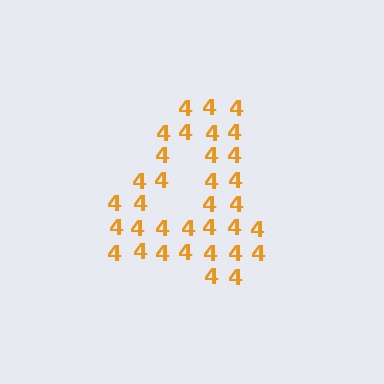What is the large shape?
The large shape is the digit 4.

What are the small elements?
The small elements are digit 4's.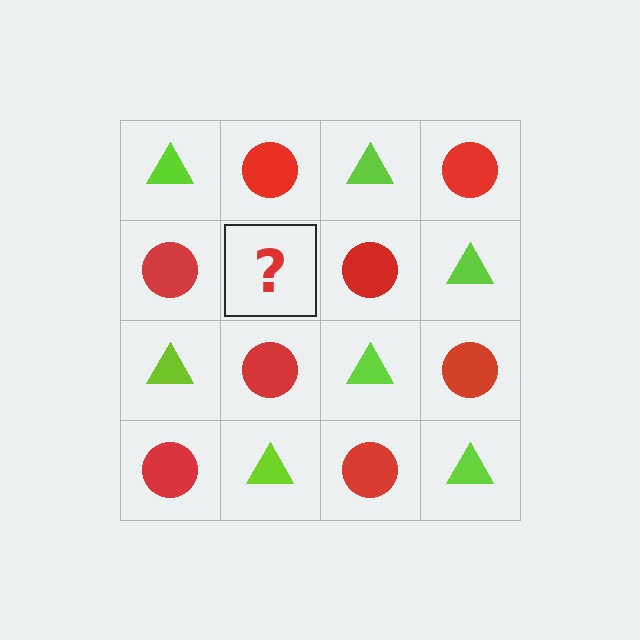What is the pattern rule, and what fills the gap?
The rule is that it alternates lime triangle and red circle in a checkerboard pattern. The gap should be filled with a lime triangle.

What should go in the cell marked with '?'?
The missing cell should contain a lime triangle.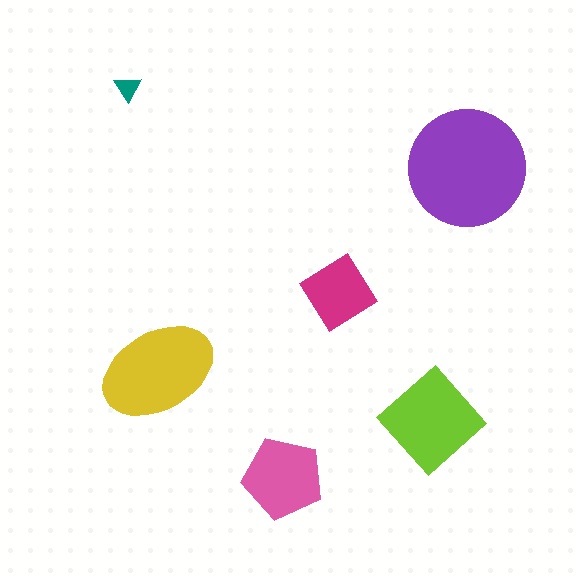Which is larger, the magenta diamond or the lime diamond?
The lime diamond.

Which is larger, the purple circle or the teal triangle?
The purple circle.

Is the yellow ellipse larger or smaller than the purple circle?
Smaller.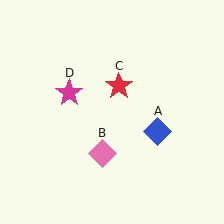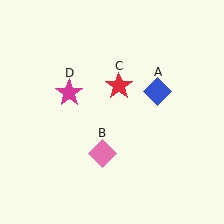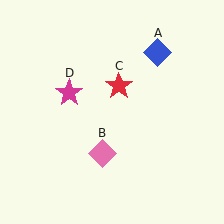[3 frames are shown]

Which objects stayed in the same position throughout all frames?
Pink diamond (object B) and red star (object C) and magenta star (object D) remained stationary.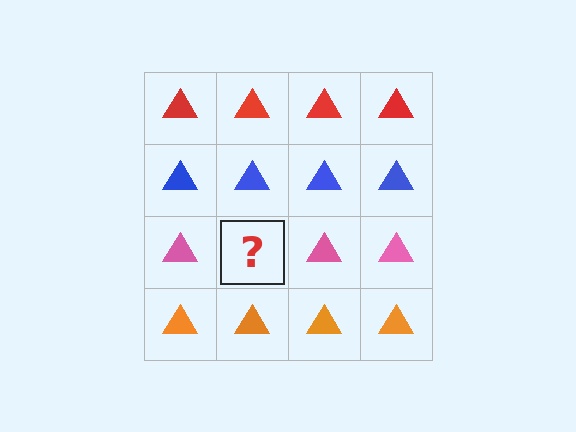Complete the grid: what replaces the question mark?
The question mark should be replaced with a pink triangle.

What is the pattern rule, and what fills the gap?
The rule is that each row has a consistent color. The gap should be filled with a pink triangle.